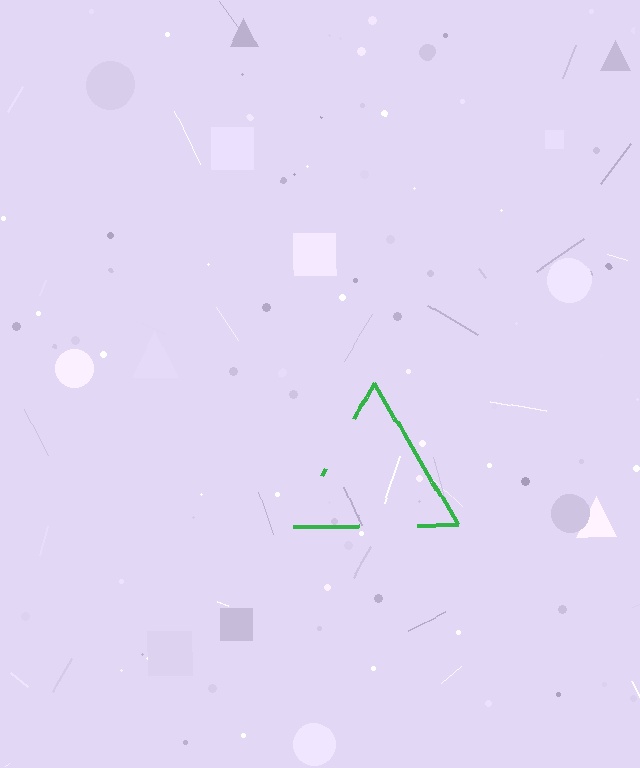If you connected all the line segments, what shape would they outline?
They would outline a triangle.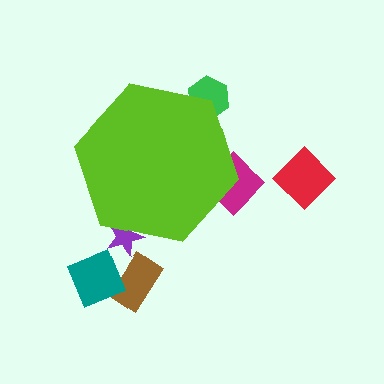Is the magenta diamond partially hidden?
Yes, the magenta diamond is partially hidden behind the lime hexagon.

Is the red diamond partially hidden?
No, the red diamond is fully visible.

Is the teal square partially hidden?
No, the teal square is fully visible.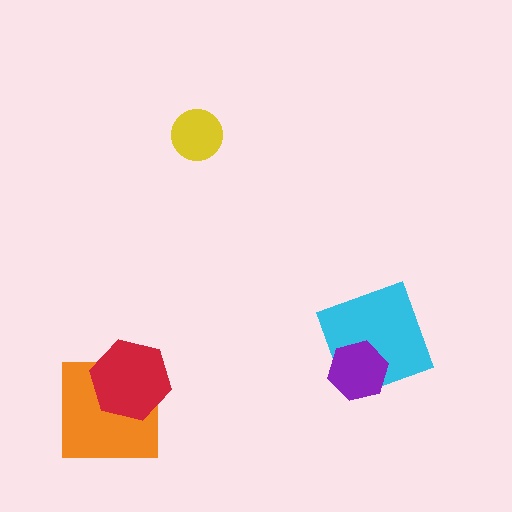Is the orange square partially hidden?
Yes, it is partially covered by another shape.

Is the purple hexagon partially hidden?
No, no other shape covers it.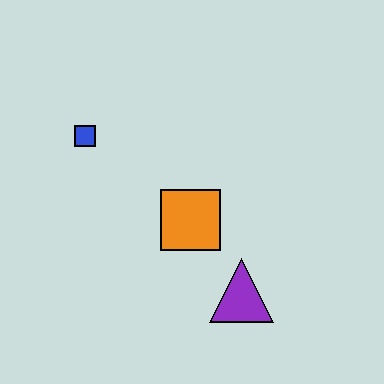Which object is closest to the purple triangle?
The orange square is closest to the purple triangle.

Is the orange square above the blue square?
No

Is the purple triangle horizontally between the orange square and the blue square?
No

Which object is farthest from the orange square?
The blue square is farthest from the orange square.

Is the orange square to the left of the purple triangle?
Yes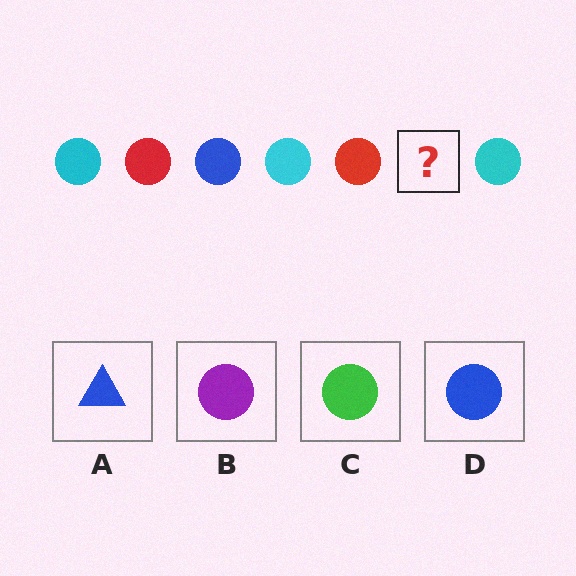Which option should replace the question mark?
Option D.